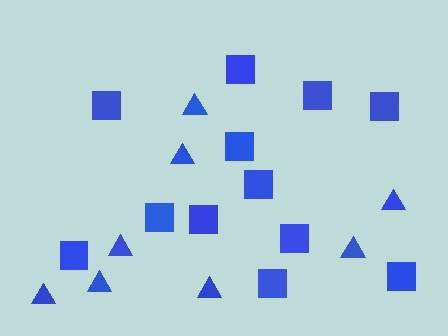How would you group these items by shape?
There are 2 groups: one group of squares (12) and one group of triangles (8).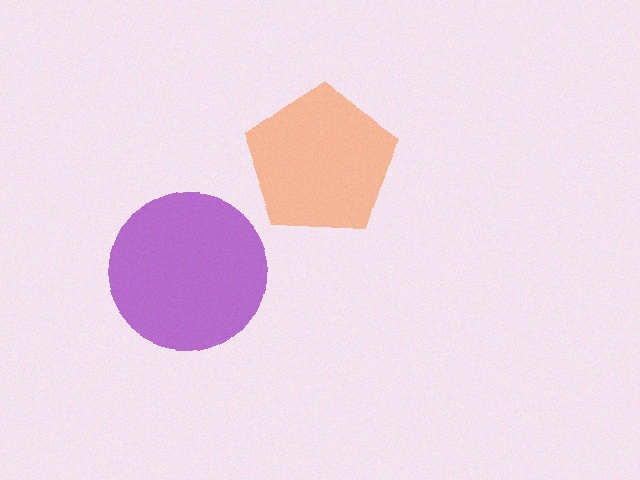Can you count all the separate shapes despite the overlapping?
Yes, there are 2 separate shapes.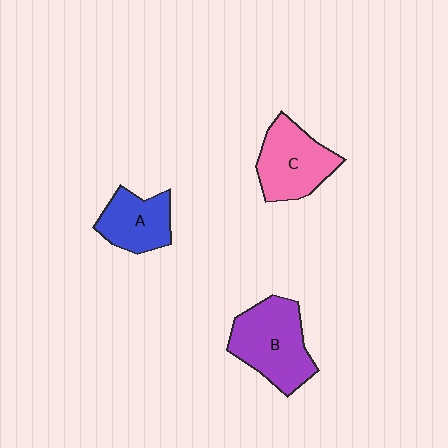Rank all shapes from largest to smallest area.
From largest to smallest: B (purple), C (pink), A (blue).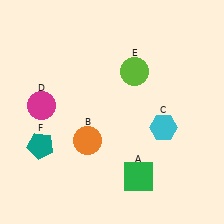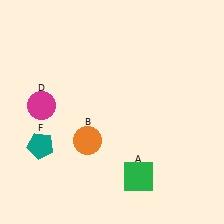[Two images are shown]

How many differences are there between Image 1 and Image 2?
There are 2 differences between the two images.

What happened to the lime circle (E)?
The lime circle (E) was removed in Image 2. It was in the top-right area of Image 1.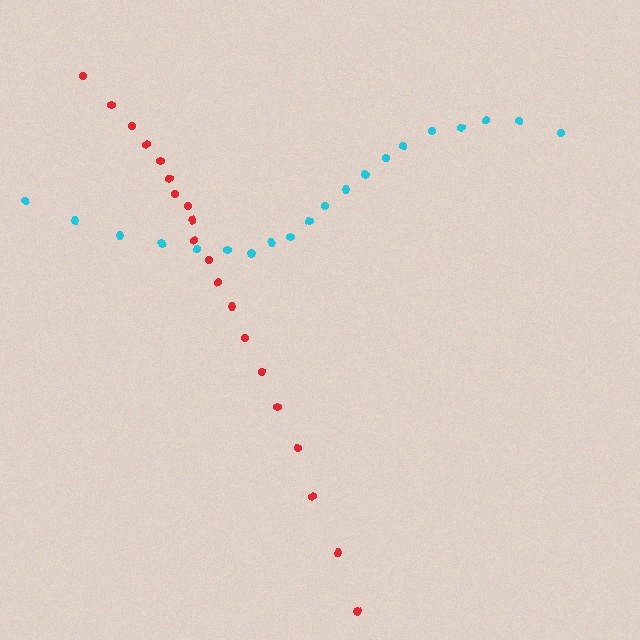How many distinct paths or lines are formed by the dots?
There are 2 distinct paths.